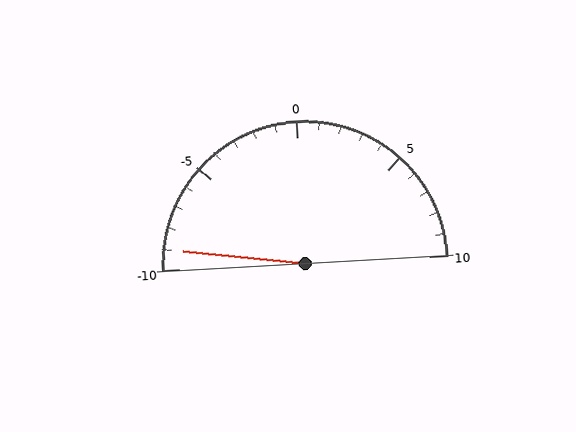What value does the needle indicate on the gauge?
The needle indicates approximately -9.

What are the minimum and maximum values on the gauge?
The gauge ranges from -10 to 10.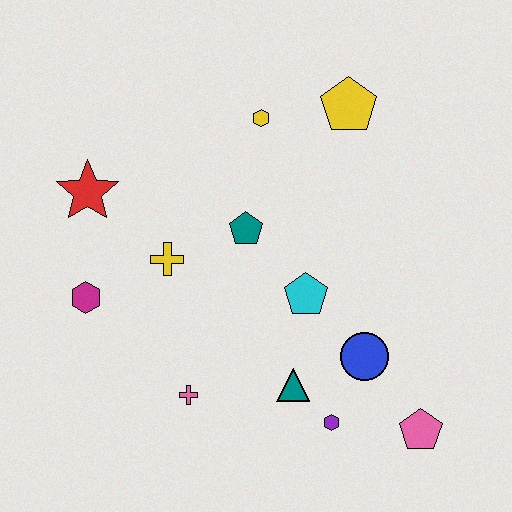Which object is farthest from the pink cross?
The yellow pentagon is farthest from the pink cross.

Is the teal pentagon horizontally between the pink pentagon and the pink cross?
Yes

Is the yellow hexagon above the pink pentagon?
Yes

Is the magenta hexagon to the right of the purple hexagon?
No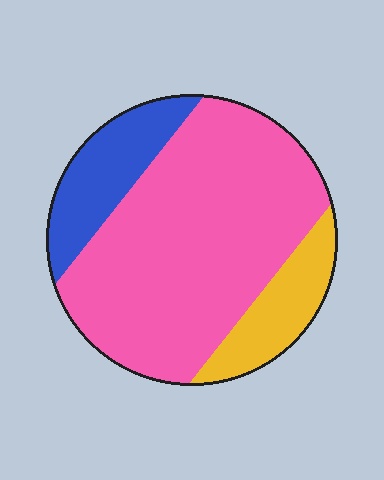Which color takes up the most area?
Pink, at roughly 70%.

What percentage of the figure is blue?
Blue takes up between a sixth and a third of the figure.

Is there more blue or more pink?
Pink.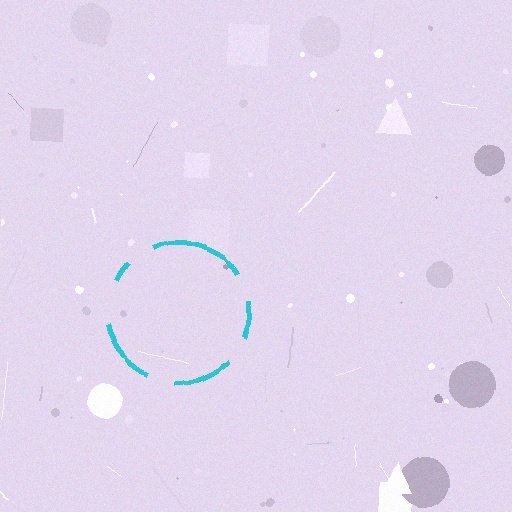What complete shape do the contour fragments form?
The contour fragments form a circle.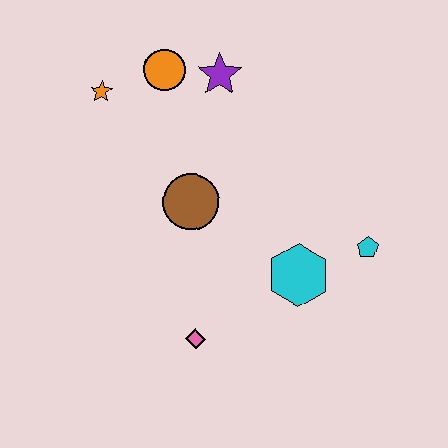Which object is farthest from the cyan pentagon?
The orange star is farthest from the cyan pentagon.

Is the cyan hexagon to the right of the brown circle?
Yes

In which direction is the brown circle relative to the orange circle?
The brown circle is below the orange circle.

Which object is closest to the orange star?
The orange circle is closest to the orange star.